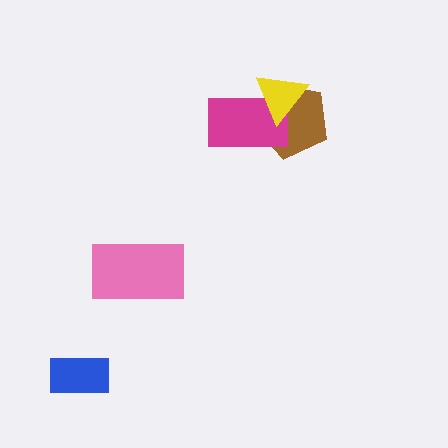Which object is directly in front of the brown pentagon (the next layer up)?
The magenta rectangle is directly in front of the brown pentagon.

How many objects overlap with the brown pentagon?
2 objects overlap with the brown pentagon.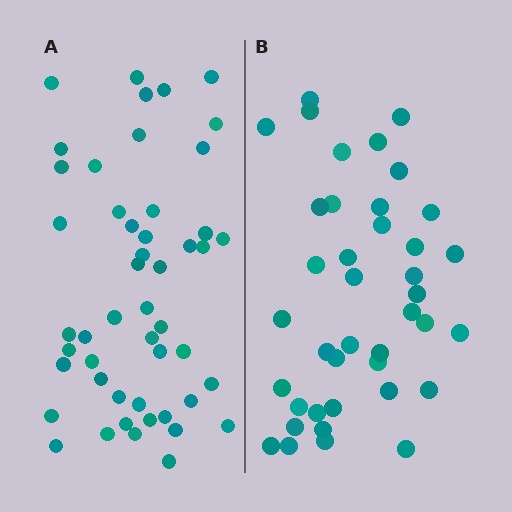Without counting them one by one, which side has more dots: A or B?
Region A (the left region) has more dots.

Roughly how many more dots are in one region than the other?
Region A has roughly 8 or so more dots than region B.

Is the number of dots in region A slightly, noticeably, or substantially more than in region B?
Region A has only slightly more — the two regions are fairly close. The ratio is roughly 1.2 to 1.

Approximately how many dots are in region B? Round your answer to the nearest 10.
About 40 dots.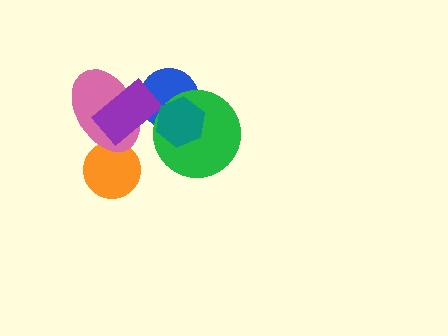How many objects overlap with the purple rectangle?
2 objects overlap with the purple rectangle.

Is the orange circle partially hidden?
Yes, it is partially covered by another shape.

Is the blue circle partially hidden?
Yes, it is partially covered by another shape.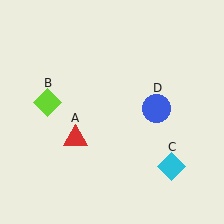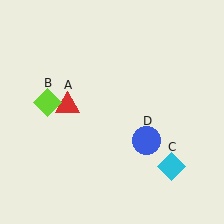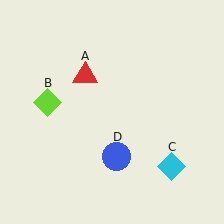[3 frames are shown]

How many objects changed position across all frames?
2 objects changed position: red triangle (object A), blue circle (object D).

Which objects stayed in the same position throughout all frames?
Lime diamond (object B) and cyan diamond (object C) remained stationary.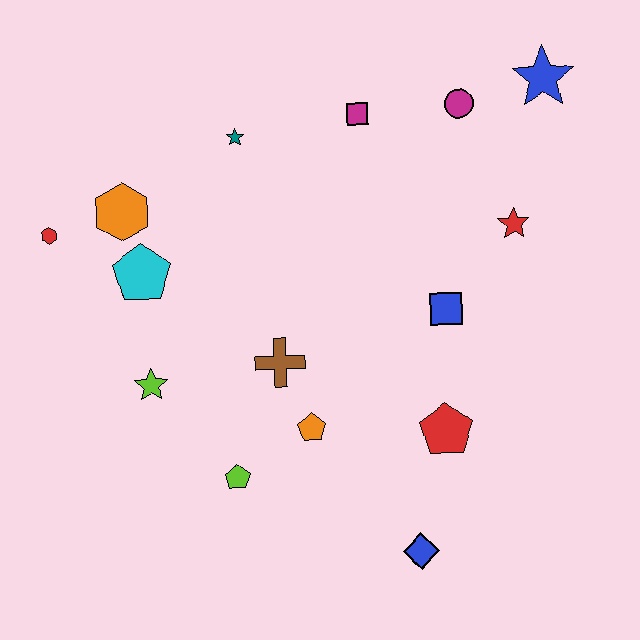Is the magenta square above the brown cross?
Yes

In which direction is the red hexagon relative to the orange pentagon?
The red hexagon is to the left of the orange pentagon.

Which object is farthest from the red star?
The red hexagon is farthest from the red star.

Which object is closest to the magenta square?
The magenta circle is closest to the magenta square.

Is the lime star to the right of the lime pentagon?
No